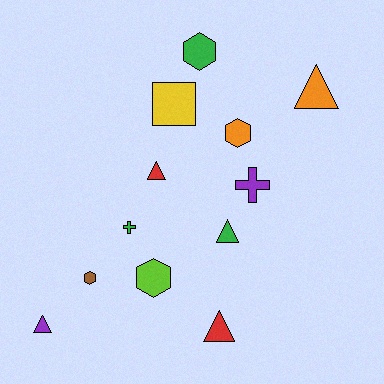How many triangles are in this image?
There are 5 triangles.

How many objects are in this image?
There are 12 objects.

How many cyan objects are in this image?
There are no cyan objects.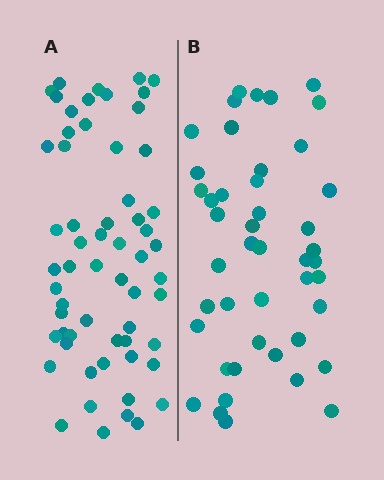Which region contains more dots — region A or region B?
Region A (the left region) has more dots.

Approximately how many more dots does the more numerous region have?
Region A has approximately 15 more dots than region B.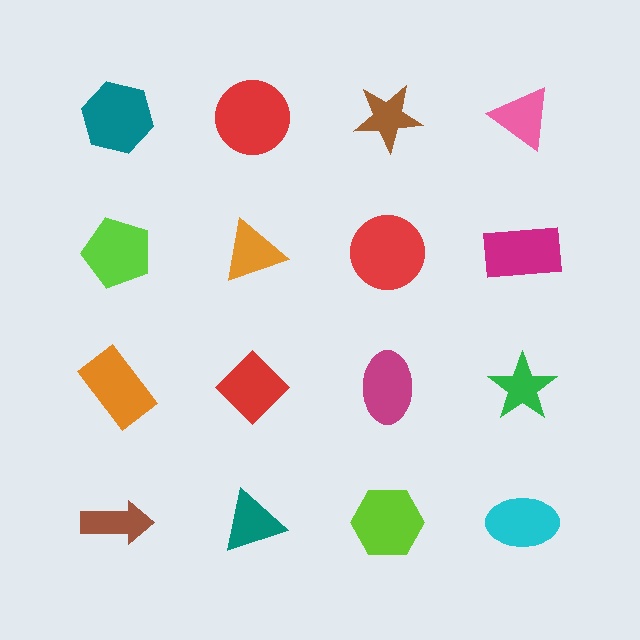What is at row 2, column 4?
A magenta rectangle.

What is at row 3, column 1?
An orange rectangle.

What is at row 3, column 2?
A red diamond.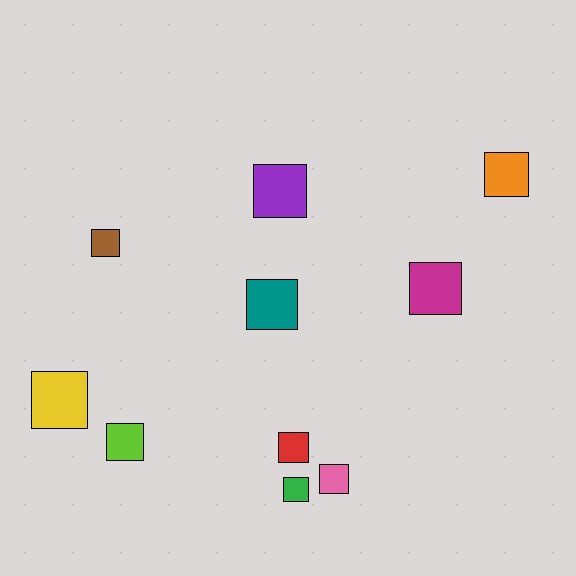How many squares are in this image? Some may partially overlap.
There are 10 squares.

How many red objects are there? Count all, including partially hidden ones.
There is 1 red object.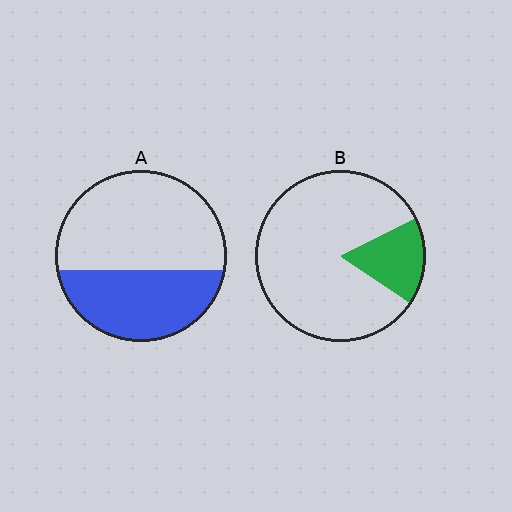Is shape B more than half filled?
No.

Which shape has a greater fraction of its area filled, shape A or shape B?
Shape A.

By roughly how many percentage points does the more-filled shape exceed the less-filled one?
By roughly 25 percentage points (A over B).